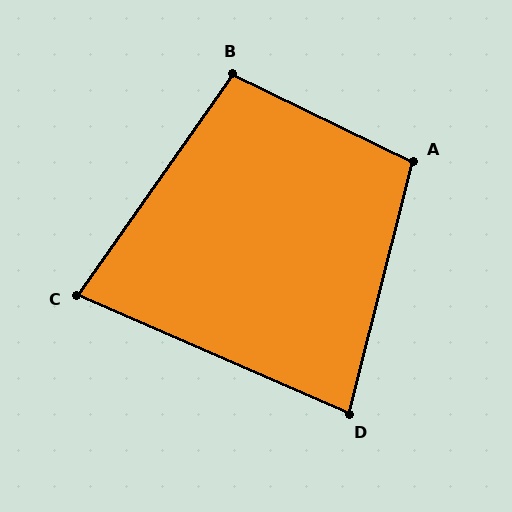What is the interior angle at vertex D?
Approximately 81 degrees (acute).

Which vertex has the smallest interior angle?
C, at approximately 78 degrees.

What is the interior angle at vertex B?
Approximately 99 degrees (obtuse).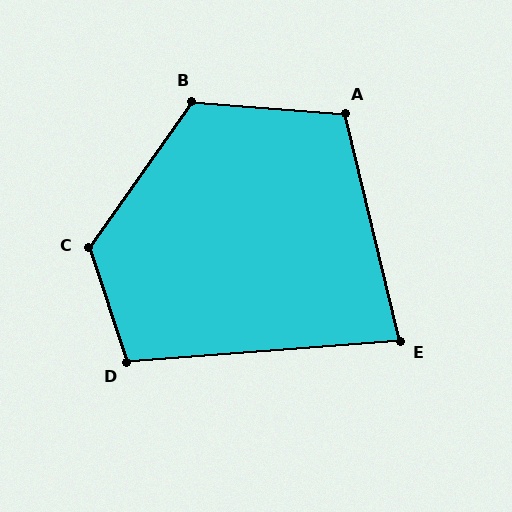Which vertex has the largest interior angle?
C, at approximately 126 degrees.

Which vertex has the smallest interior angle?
E, at approximately 81 degrees.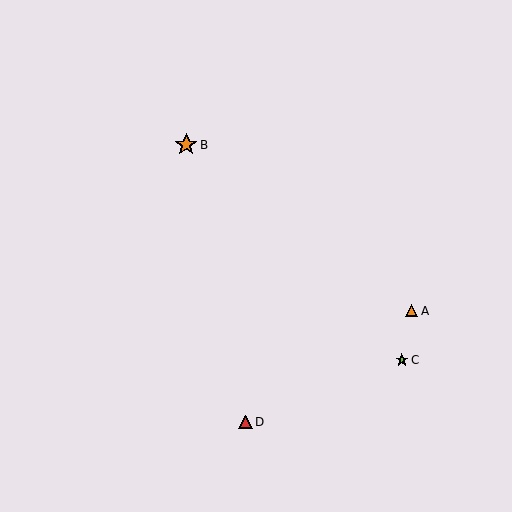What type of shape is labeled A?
Shape A is an orange triangle.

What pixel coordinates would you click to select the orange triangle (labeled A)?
Click at (412, 311) to select the orange triangle A.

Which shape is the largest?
The orange star (labeled B) is the largest.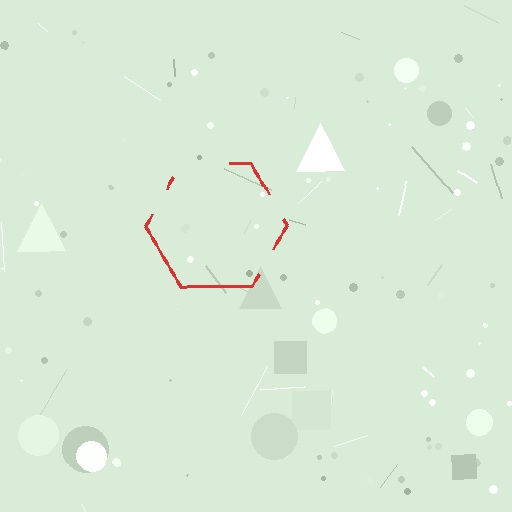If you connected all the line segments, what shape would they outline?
They would outline a hexagon.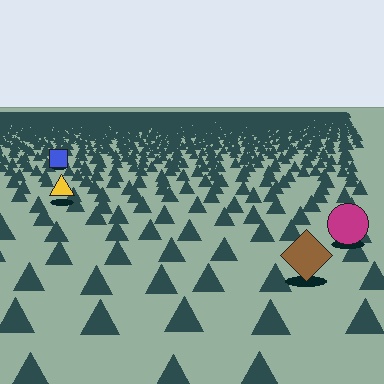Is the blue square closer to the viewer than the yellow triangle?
No. The yellow triangle is closer — you can tell from the texture gradient: the ground texture is coarser near it.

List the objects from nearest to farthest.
From nearest to farthest: the brown diamond, the magenta circle, the yellow triangle, the blue square.